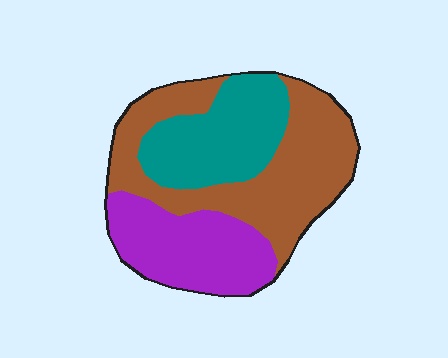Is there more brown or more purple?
Brown.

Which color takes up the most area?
Brown, at roughly 45%.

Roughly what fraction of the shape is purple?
Purple takes up about one quarter (1/4) of the shape.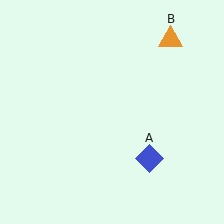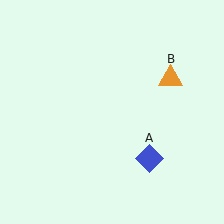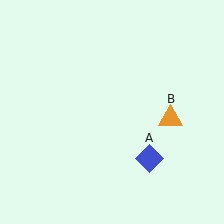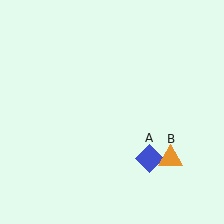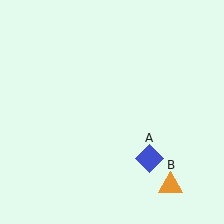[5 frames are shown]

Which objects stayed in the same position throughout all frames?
Blue diamond (object A) remained stationary.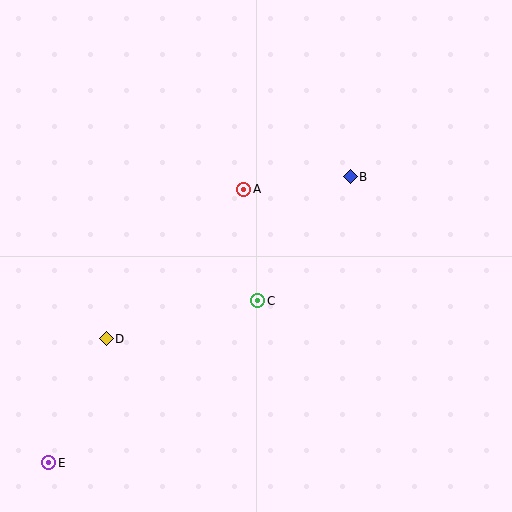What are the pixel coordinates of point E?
Point E is at (49, 463).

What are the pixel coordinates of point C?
Point C is at (258, 301).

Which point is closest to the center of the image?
Point C at (258, 301) is closest to the center.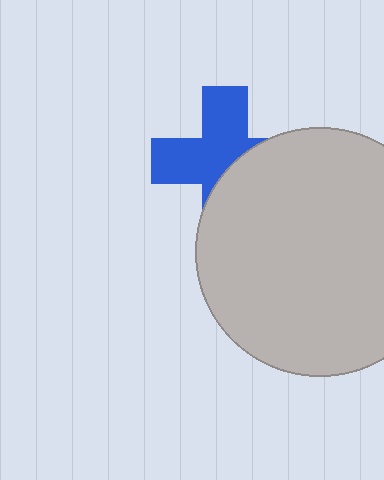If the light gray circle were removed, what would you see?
You would see the complete blue cross.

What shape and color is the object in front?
The object in front is a light gray circle.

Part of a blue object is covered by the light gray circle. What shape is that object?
It is a cross.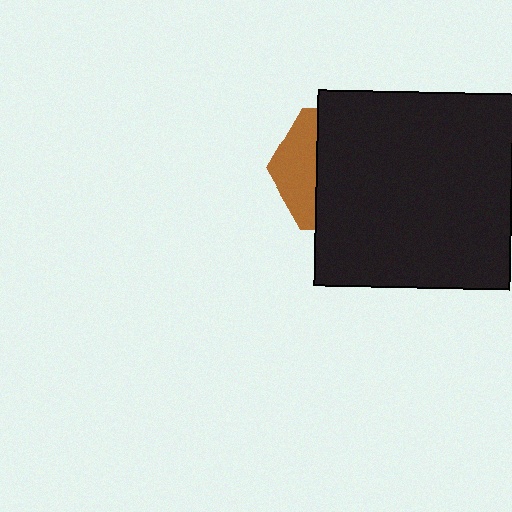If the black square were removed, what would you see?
You would see the complete brown hexagon.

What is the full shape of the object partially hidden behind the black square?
The partially hidden object is a brown hexagon.